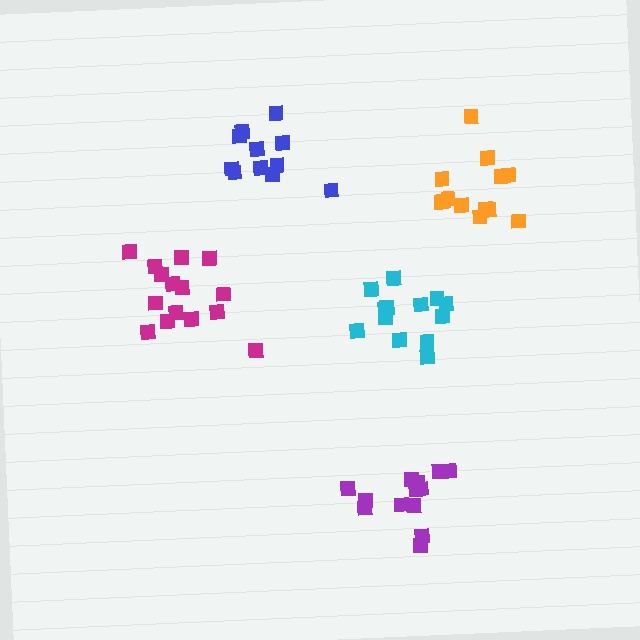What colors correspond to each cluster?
The clusters are colored: magenta, purple, cyan, blue, orange.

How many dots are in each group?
Group 1: 15 dots, Group 2: 14 dots, Group 3: 13 dots, Group 4: 11 dots, Group 5: 13 dots (66 total).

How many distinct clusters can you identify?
There are 5 distinct clusters.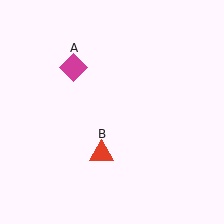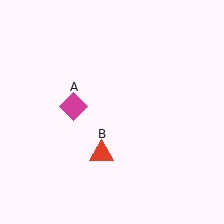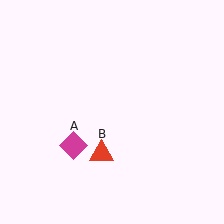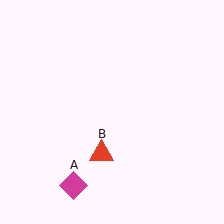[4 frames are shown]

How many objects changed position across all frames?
1 object changed position: magenta diamond (object A).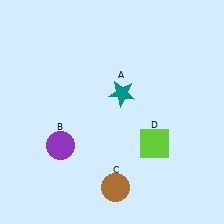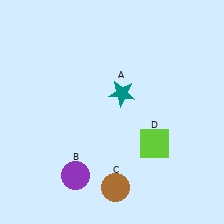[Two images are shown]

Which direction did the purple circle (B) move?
The purple circle (B) moved down.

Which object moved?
The purple circle (B) moved down.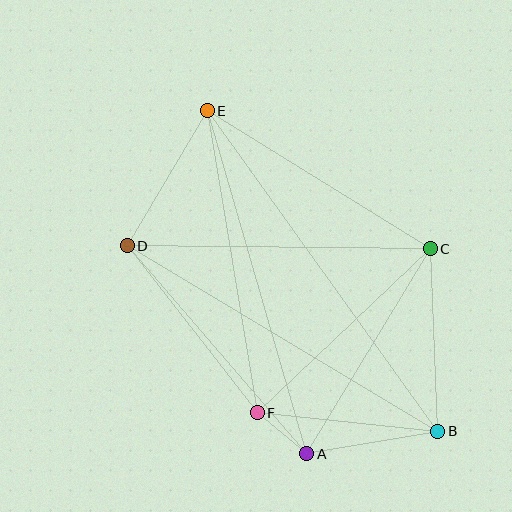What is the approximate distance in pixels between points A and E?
The distance between A and E is approximately 357 pixels.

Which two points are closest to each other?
Points A and F are closest to each other.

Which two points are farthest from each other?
Points B and E are farthest from each other.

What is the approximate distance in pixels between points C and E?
The distance between C and E is approximately 262 pixels.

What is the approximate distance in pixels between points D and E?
The distance between D and E is approximately 157 pixels.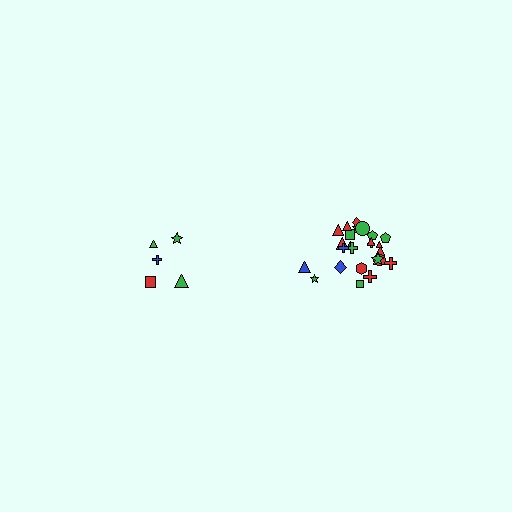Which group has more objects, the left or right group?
The right group.